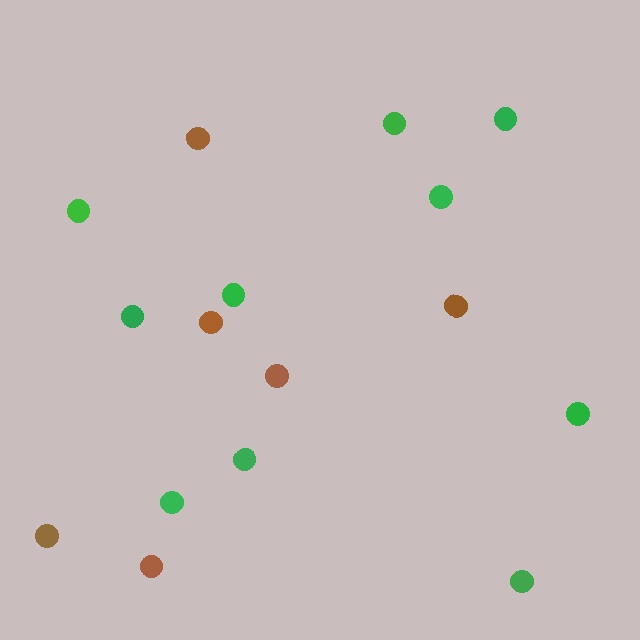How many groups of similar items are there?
There are 2 groups: one group of brown circles (6) and one group of green circles (10).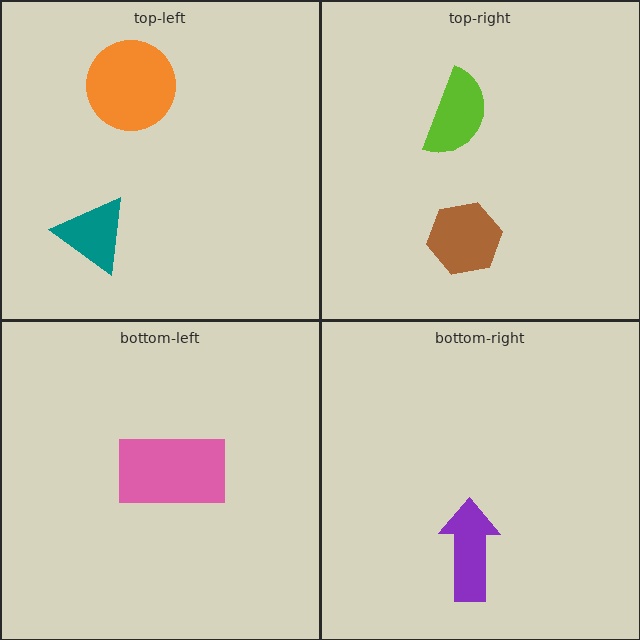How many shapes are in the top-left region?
2.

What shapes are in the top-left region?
The orange circle, the teal triangle.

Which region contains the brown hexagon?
The top-right region.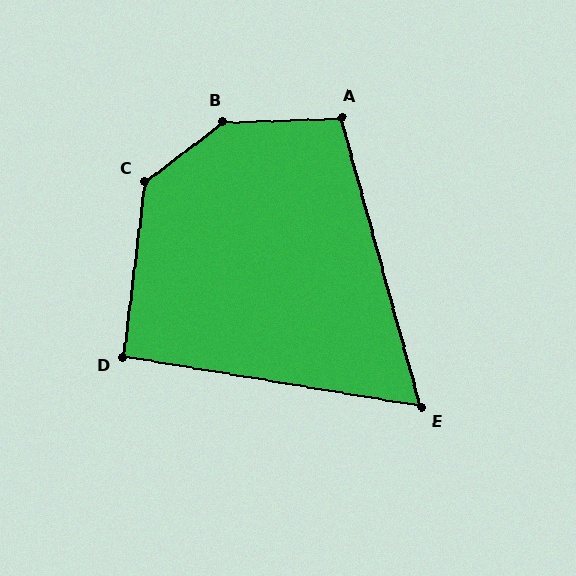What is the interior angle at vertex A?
Approximately 103 degrees (obtuse).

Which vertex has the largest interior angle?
B, at approximately 144 degrees.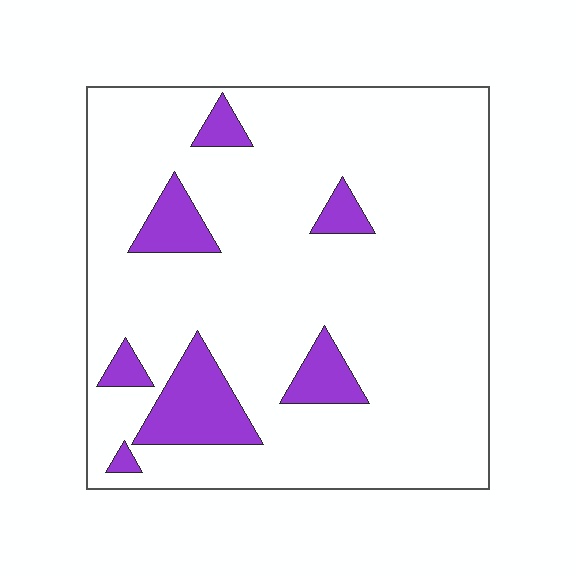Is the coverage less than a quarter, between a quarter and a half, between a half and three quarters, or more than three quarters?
Less than a quarter.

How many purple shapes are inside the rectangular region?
7.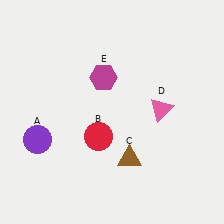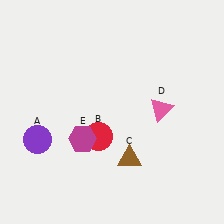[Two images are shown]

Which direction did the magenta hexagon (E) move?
The magenta hexagon (E) moved down.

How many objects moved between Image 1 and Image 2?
1 object moved between the two images.